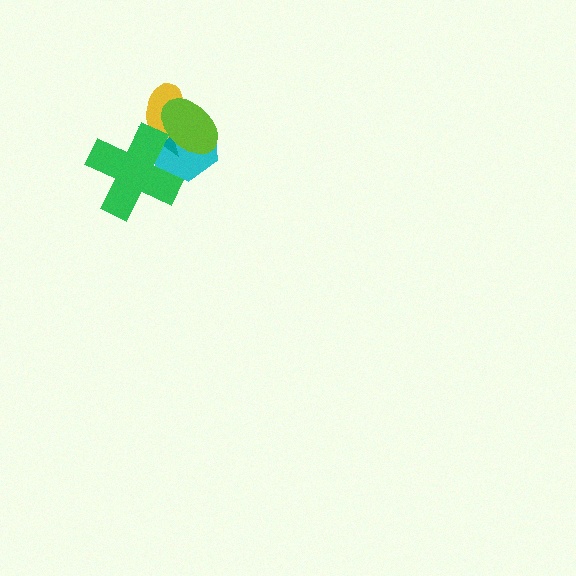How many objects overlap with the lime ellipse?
4 objects overlap with the lime ellipse.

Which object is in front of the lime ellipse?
The green cross is in front of the lime ellipse.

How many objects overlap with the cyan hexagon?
4 objects overlap with the cyan hexagon.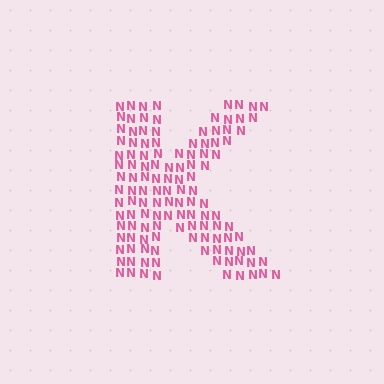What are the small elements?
The small elements are letter N's.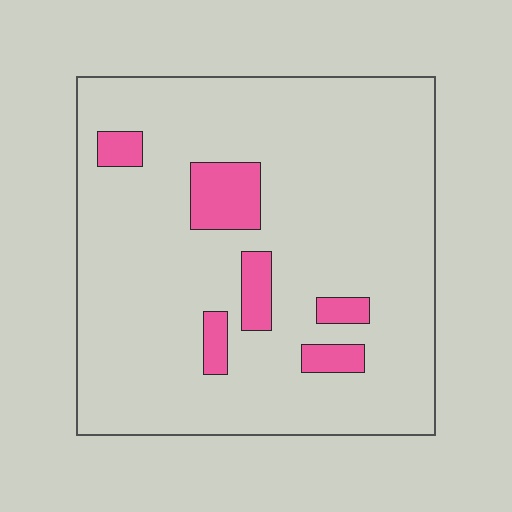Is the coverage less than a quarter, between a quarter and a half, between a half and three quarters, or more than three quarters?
Less than a quarter.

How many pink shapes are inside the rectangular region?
6.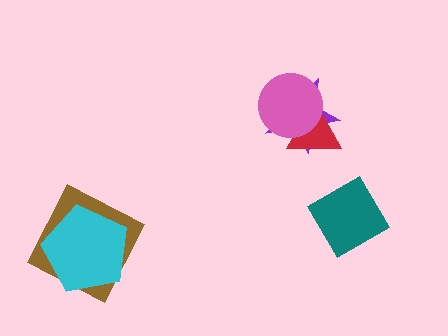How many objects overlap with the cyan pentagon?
1 object overlaps with the cyan pentagon.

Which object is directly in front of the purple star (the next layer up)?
The red triangle is directly in front of the purple star.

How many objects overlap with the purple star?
2 objects overlap with the purple star.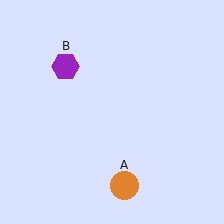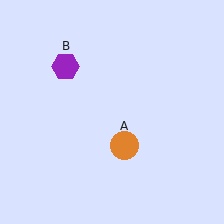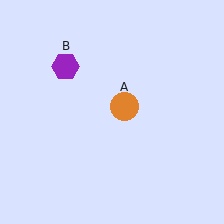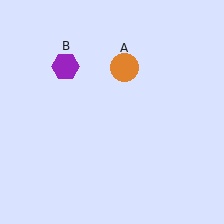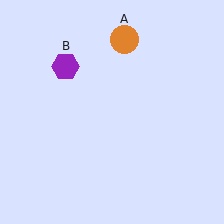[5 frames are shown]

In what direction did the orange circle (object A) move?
The orange circle (object A) moved up.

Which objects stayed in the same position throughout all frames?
Purple hexagon (object B) remained stationary.